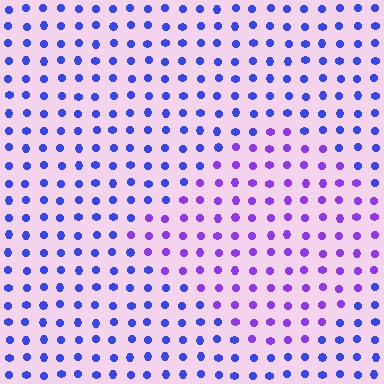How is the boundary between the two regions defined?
The boundary is defined purely by a slight shift in hue (about 35 degrees). Spacing, size, and orientation are identical on both sides.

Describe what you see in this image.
The image is filled with small blue elements in a uniform arrangement. A diamond-shaped region is visible where the elements are tinted to a slightly different hue, forming a subtle color boundary.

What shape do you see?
I see a diamond.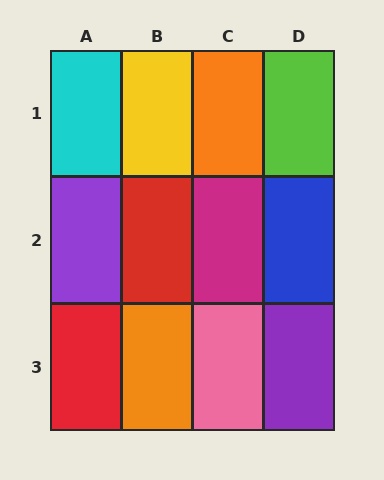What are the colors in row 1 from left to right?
Cyan, yellow, orange, lime.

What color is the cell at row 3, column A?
Red.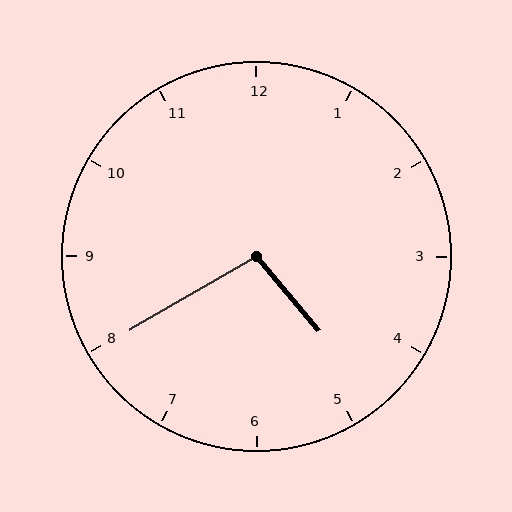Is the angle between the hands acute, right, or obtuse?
It is obtuse.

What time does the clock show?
4:40.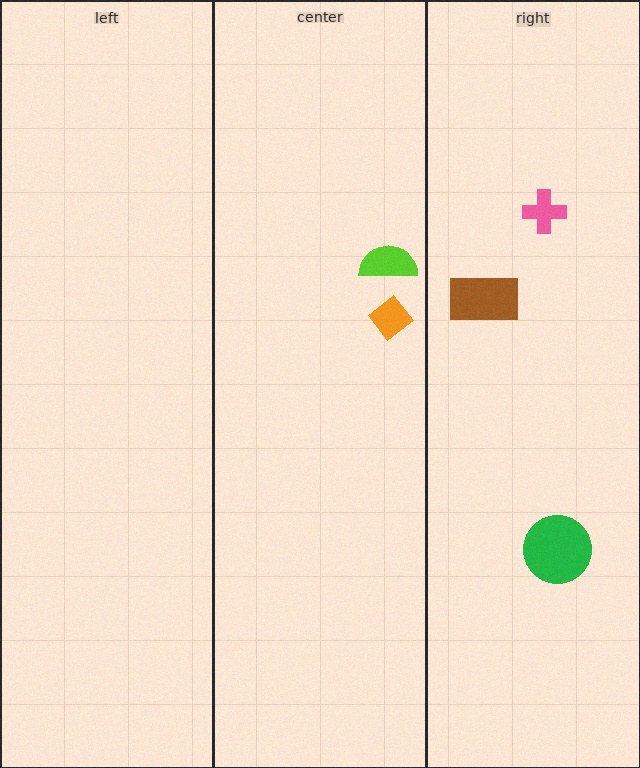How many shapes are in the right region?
3.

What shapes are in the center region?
The orange diamond, the lime semicircle.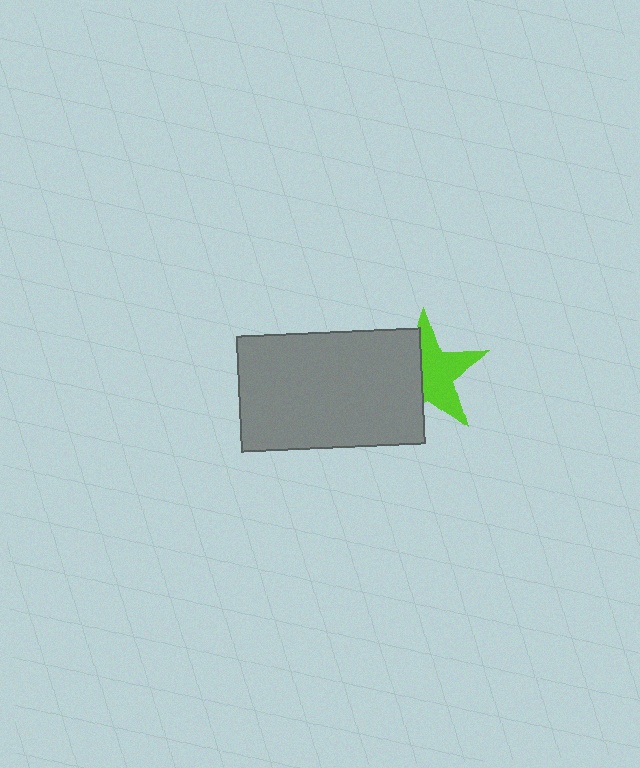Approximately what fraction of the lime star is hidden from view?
Roughly 44% of the lime star is hidden behind the gray rectangle.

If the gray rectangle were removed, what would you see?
You would see the complete lime star.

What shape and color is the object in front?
The object in front is a gray rectangle.